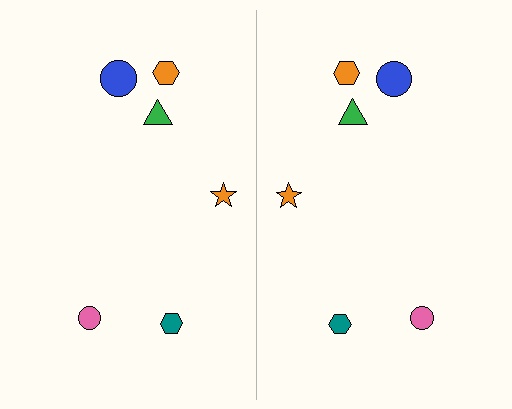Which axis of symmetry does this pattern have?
The pattern has a vertical axis of symmetry running through the center of the image.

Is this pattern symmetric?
Yes, this pattern has bilateral (reflection) symmetry.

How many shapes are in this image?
There are 12 shapes in this image.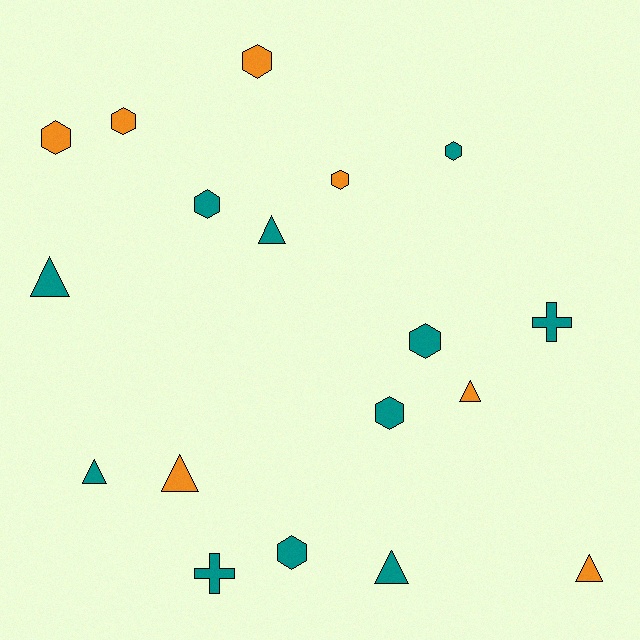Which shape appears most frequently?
Hexagon, with 9 objects.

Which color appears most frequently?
Teal, with 11 objects.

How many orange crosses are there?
There are no orange crosses.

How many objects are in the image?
There are 18 objects.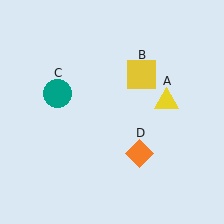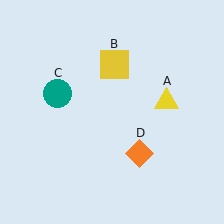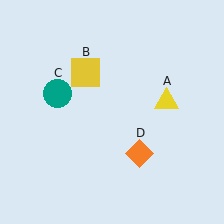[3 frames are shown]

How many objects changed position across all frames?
1 object changed position: yellow square (object B).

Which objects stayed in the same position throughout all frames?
Yellow triangle (object A) and teal circle (object C) and orange diamond (object D) remained stationary.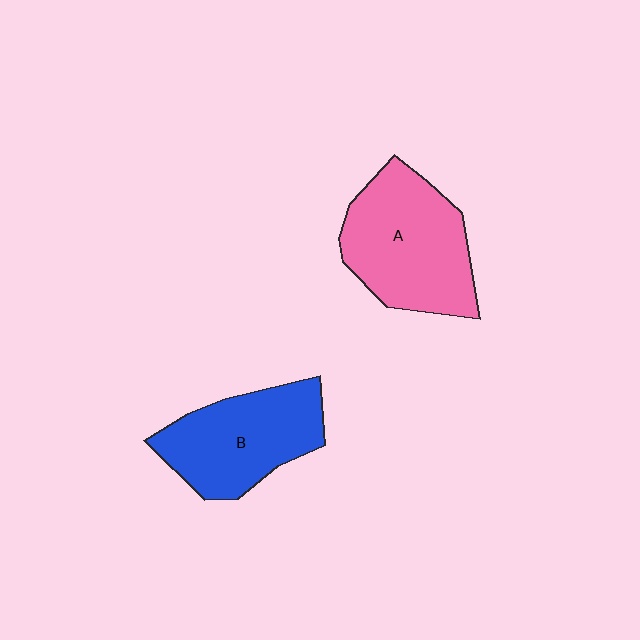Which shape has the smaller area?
Shape B (blue).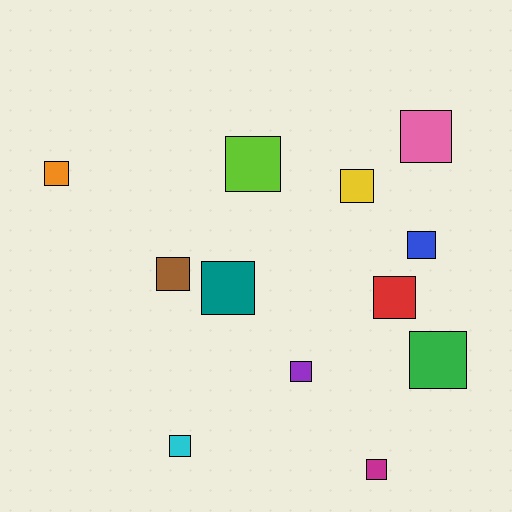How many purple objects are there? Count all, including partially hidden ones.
There is 1 purple object.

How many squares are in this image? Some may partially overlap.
There are 12 squares.